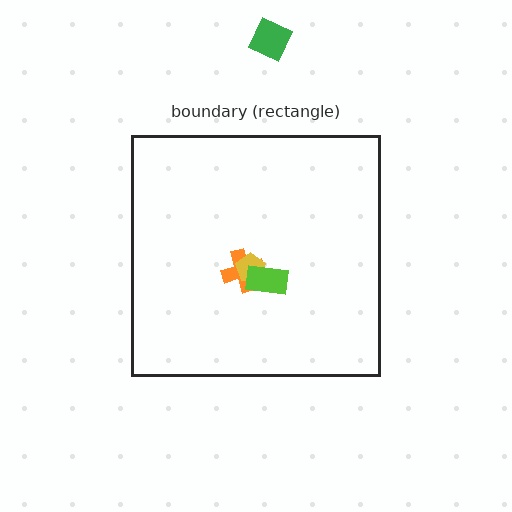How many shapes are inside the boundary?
3 inside, 1 outside.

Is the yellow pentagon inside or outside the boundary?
Inside.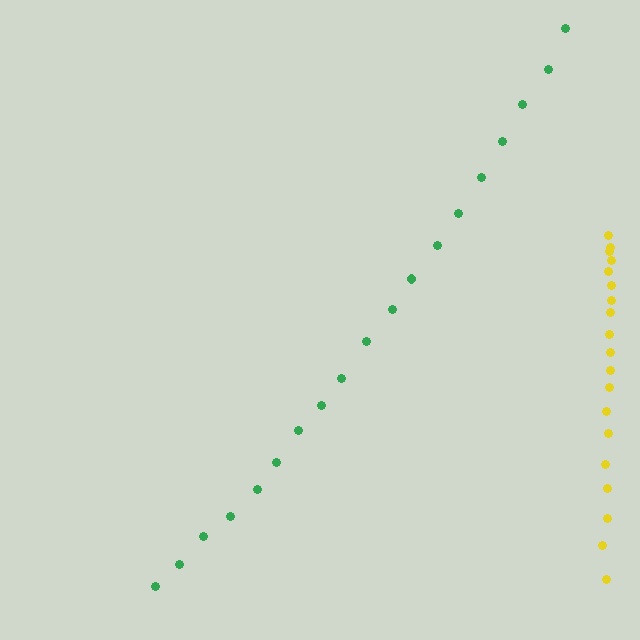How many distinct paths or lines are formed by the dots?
There are 2 distinct paths.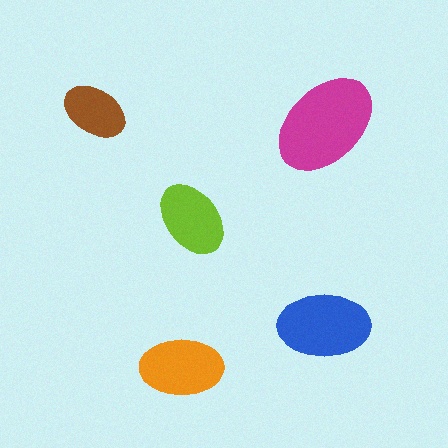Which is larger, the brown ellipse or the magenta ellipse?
The magenta one.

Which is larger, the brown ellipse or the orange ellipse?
The orange one.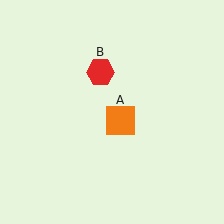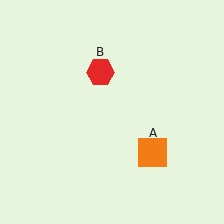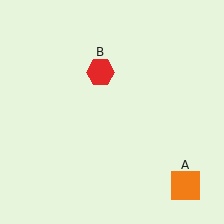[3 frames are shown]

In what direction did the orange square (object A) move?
The orange square (object A) moved down and to the right.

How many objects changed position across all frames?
1 object changed position: orange square (object A).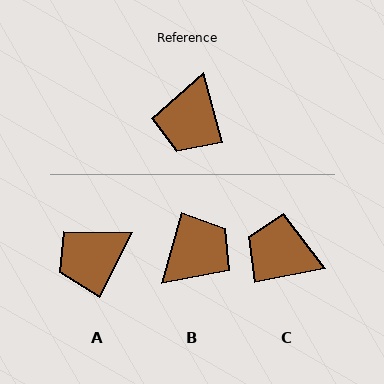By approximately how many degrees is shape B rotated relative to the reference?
Approximately 149 degrees counter-clockwise.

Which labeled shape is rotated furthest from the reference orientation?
B, about 149 degrees away.